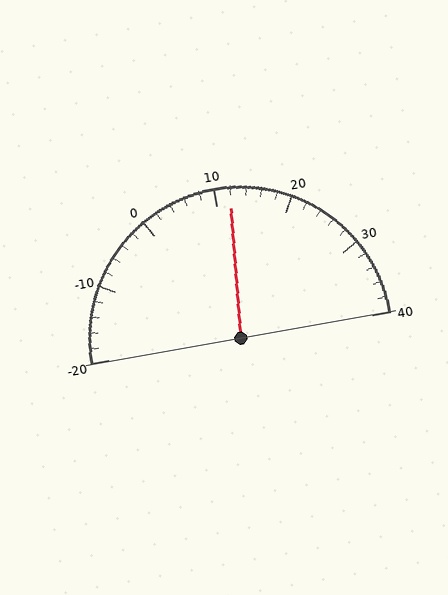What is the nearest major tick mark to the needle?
The nearest major tick mark is 10.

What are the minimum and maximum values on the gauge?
The gauge ranges from -20 to 40.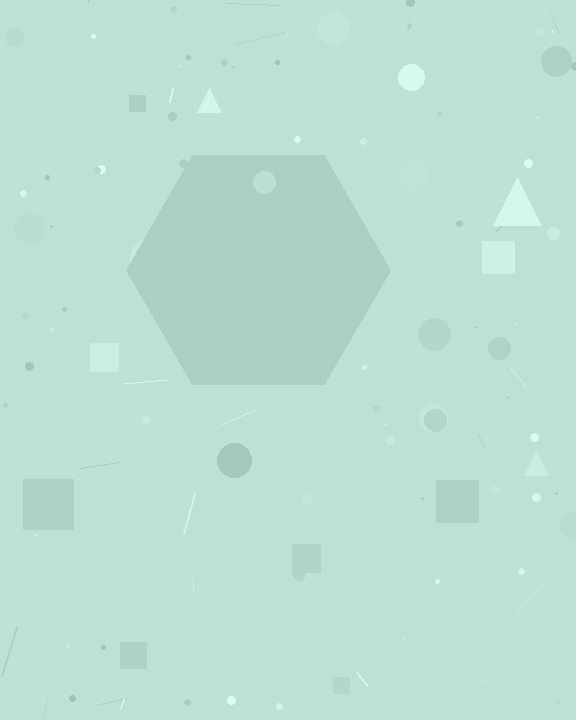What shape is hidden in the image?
A hexagon is hidden in the image.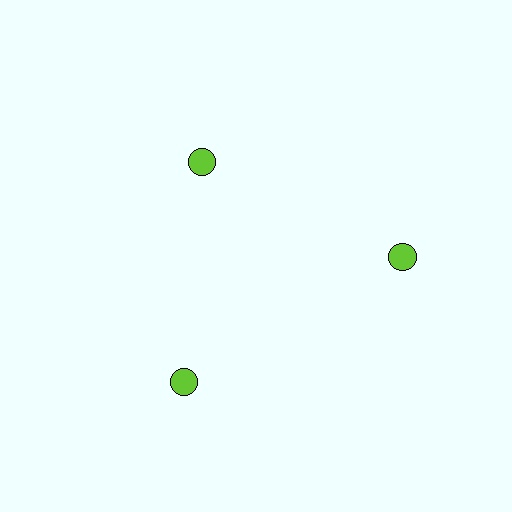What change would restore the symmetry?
The symmetry would be restored by moving it outward, back onto the ring so that all 3 circles sit at equal angles and equal distance from the center.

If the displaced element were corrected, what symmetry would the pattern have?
It would have 3-fold rotational symmetry — the pattern would map onto itself every 120 degrees.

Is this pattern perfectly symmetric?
No. The 3 lime circles are arranged in a ring, but one element near the 11 o'clock position is pulled inward toward the center, breaking the 3-fold rotational symmetry.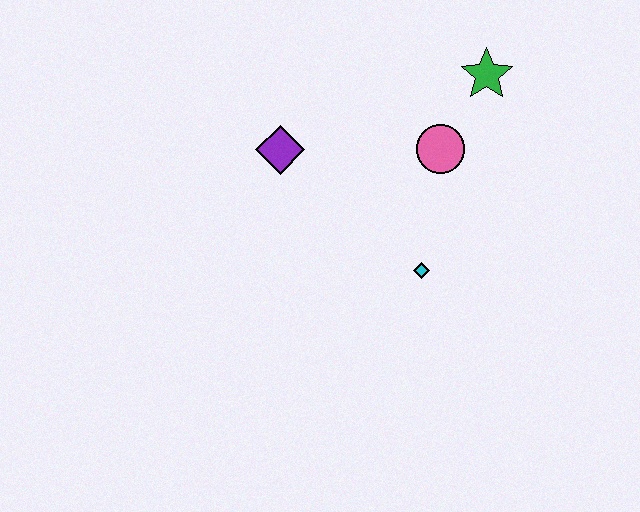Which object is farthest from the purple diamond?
The green star is farthest from the purple diamond.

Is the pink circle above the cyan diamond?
Yes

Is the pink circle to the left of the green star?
Yes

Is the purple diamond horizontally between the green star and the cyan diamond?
No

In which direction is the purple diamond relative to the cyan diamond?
The purple diamond is to the left of the cyan diamond.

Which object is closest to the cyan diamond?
The pink circle is closest to the cyan diamond.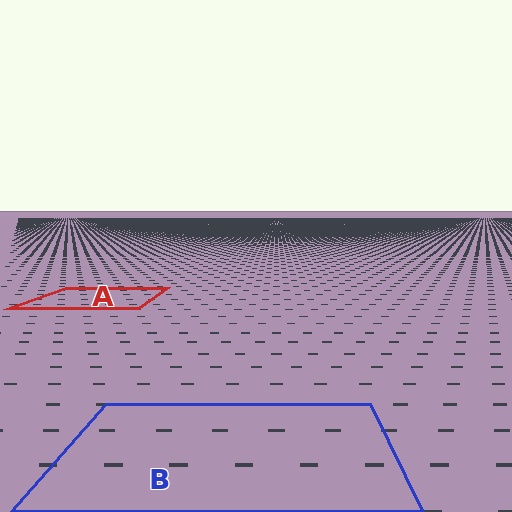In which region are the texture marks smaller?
The texture marks are smaller in region A, because it is farther away.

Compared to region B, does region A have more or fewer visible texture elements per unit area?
Region A has more texture elements per unit area — they are packed more densely because it is farther away.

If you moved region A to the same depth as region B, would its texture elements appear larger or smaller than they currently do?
They would appear larger. At a closer depth, the same texture elements are projected at a bigger on-screen size.